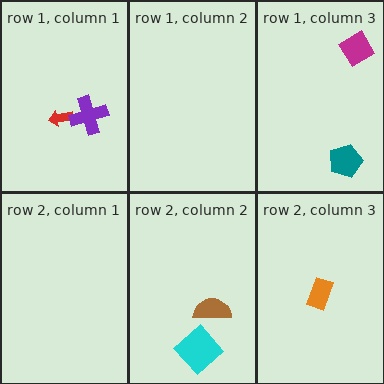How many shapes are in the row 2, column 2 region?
2.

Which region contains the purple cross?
The row 1, column 1 region.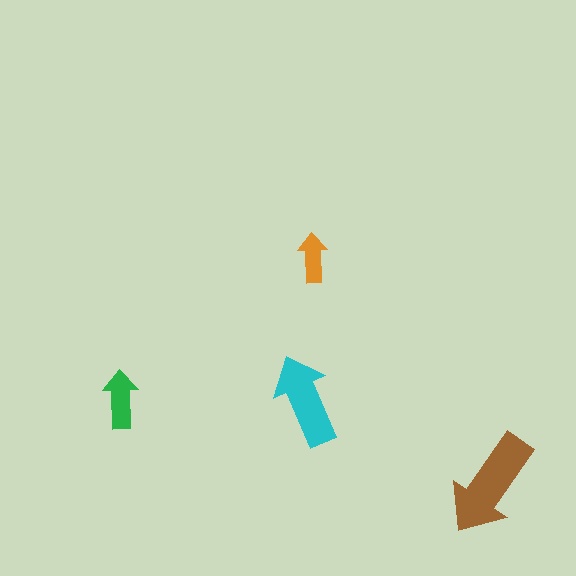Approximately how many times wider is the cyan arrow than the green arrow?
About 1.5 times wider.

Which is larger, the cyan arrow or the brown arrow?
The brown one.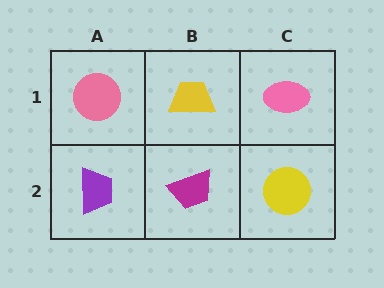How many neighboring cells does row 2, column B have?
3.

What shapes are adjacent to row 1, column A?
A purple trapezoid (row 2, column A), a yellow trapezoid (row 1, column B).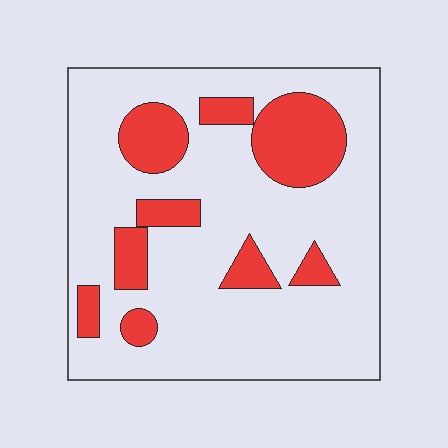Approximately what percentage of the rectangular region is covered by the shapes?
Approximately 20%.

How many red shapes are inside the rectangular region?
9.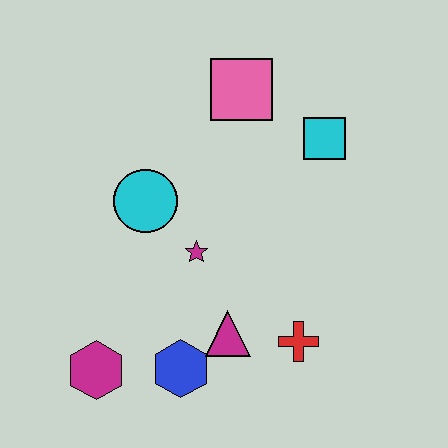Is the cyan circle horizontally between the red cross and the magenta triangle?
No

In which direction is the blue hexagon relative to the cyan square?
The blue hexagon is below the cyan square.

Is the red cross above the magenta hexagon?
Yes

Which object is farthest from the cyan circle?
The red cross is farthest from the cyan circle.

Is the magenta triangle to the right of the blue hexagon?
Yes